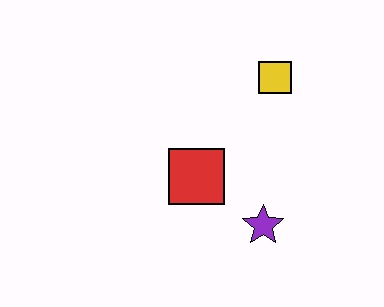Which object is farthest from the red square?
The yellow square is farthest from the red square.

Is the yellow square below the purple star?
No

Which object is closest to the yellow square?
The red square is closest to the yellow square.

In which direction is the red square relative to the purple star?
The red square is to the left of the purple star.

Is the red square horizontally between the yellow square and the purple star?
No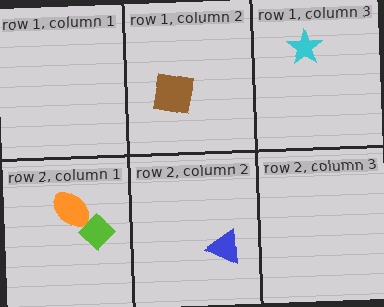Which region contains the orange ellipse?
The row 2, column 1 region.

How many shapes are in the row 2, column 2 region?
1.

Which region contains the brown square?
The row 1, column 2 region.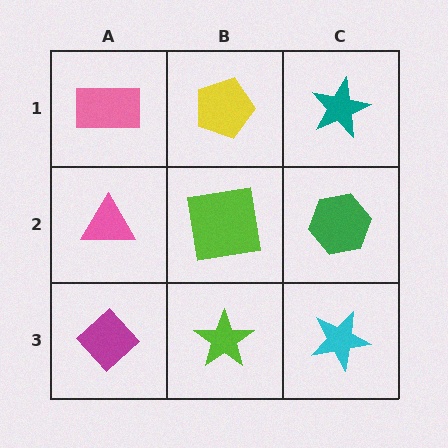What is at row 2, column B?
A lime square.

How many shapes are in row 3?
3 shapes.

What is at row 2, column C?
A green hexagon.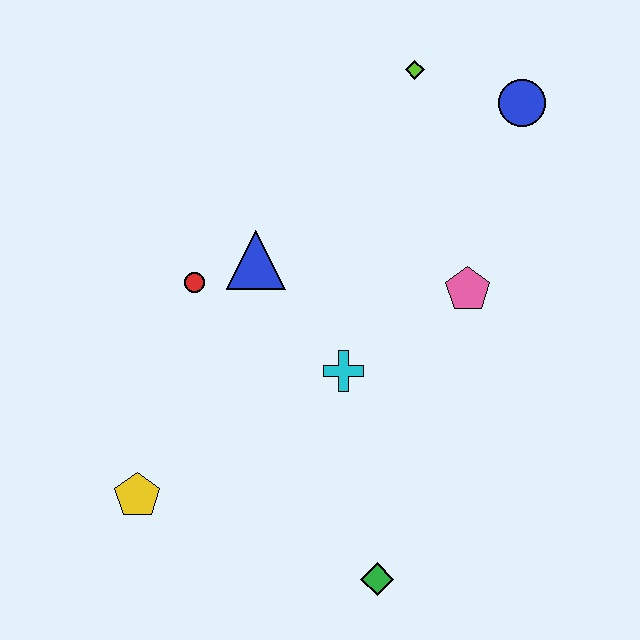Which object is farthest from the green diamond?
The lime diamond is farthest from the green diamond.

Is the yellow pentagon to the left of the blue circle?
Yes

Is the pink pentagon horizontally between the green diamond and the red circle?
No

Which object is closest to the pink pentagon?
The cyan cross is closest to the pink pentagon.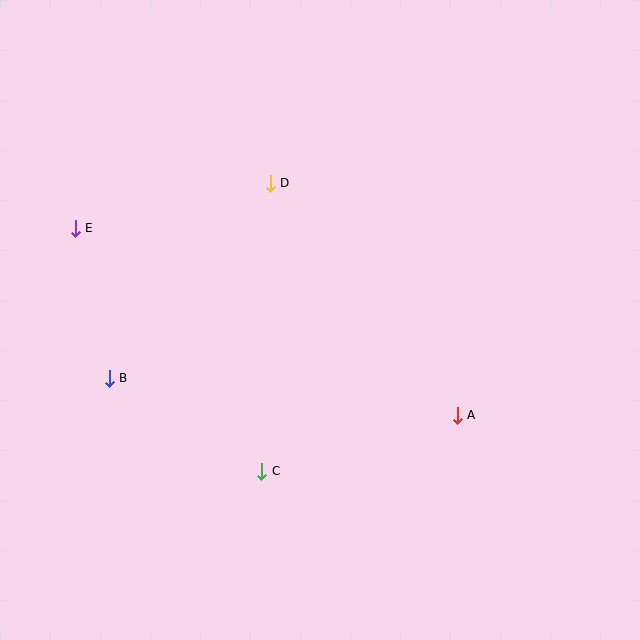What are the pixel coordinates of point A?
Point A is at (457, 415).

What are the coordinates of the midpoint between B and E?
The midpoint between B and E is at (92, 303).